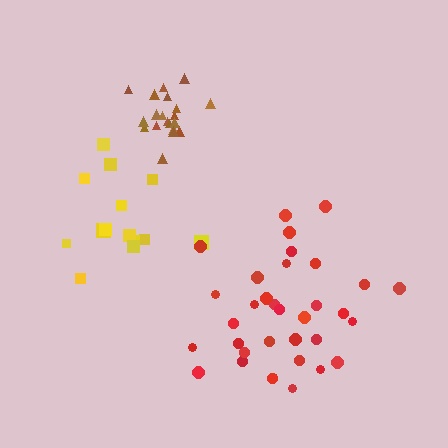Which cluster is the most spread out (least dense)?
Yellow.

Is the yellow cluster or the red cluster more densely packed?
Red.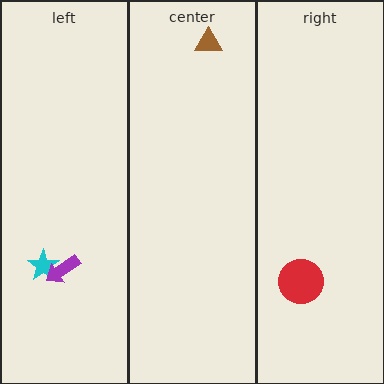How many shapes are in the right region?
1.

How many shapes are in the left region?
2.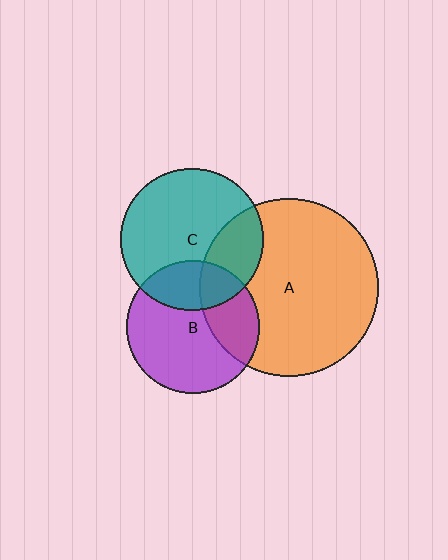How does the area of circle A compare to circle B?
Approximately 1.8 times.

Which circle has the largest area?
Circle A (orange).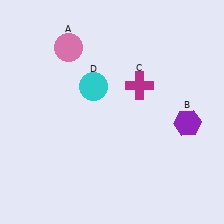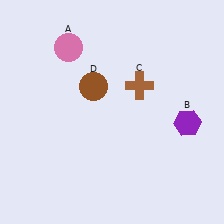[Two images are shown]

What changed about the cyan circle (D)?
In Image 1, D is cyan. In Image 2, it changed to brown.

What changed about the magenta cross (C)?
In Image 1, C is magenta. In Image 2, it changed to brown.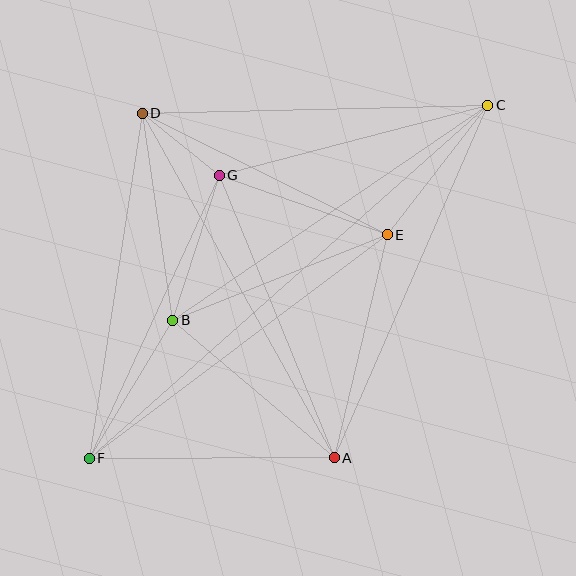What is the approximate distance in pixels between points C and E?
The distance between C and E is approximately 164 pixels.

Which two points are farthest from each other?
Points C and F are farthest from each other.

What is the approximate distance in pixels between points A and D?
The distance between A and D is approximately 394 pixels.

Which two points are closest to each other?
Points D and G are closest to each other.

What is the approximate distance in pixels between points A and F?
The distance between A and F is approximately 245 pixels.